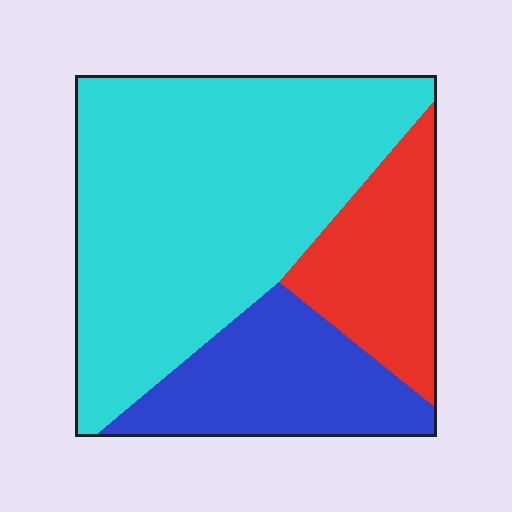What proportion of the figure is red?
Red takes up about one fifth (1/5) of the figure.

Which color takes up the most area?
Cyan, at roughly 60%.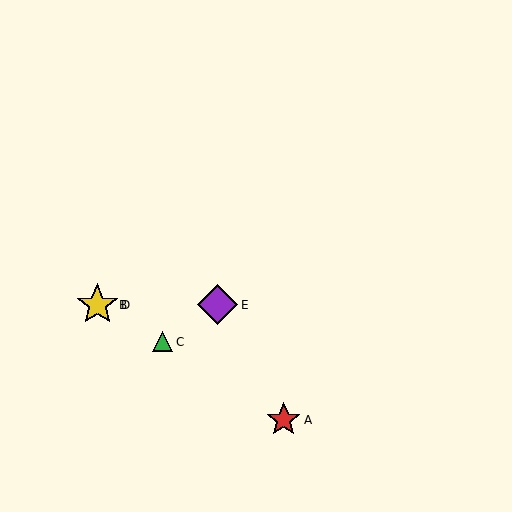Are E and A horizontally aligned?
No, E is at y≈305 and A is at y≈420.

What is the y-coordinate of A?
Object A is at y≈420.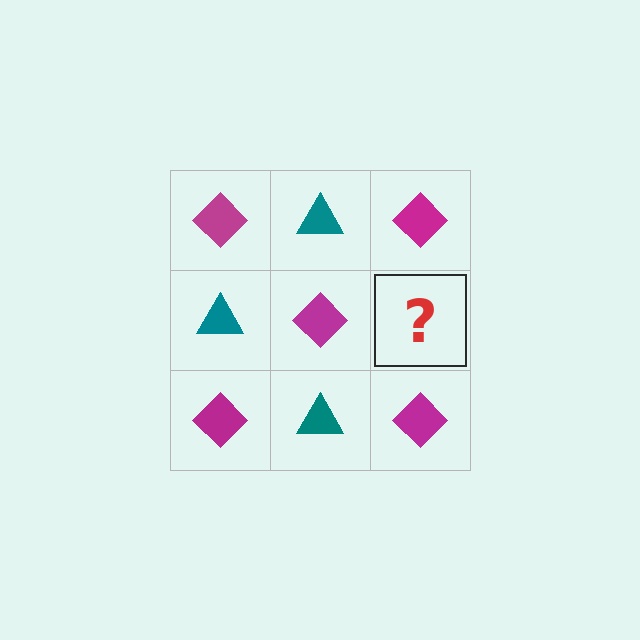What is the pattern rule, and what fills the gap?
The rule is that it alternates magenta diamond and teal triangle in a checkerboard pattern. The gap should be filled with a teal triangle.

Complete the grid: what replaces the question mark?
The question mark should be replaced with a teal triangle.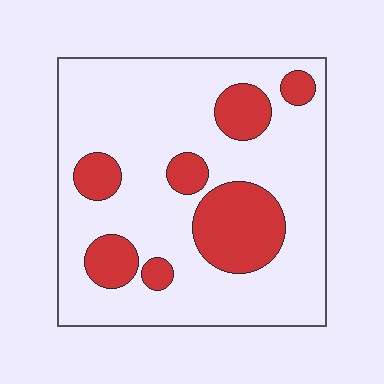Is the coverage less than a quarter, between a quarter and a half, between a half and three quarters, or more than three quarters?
Less than a quarter.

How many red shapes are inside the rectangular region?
7.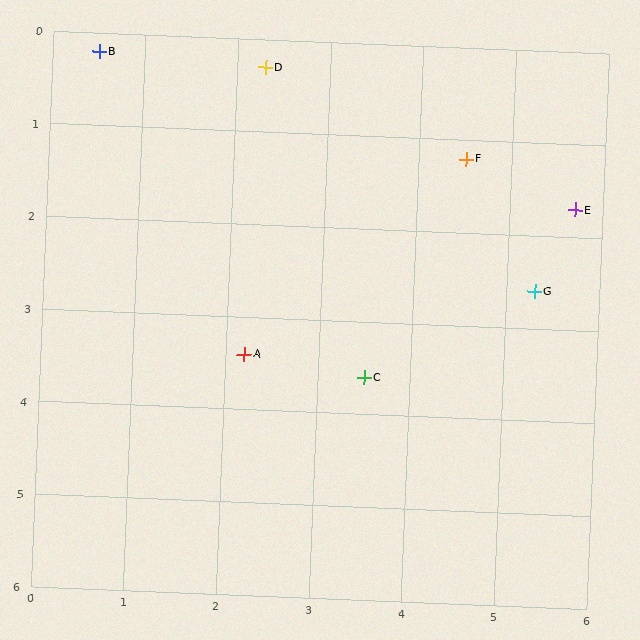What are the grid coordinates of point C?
Point C is at approximately (3.5, 3.6).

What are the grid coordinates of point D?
Point D is at approximately (2.3, 0.3).